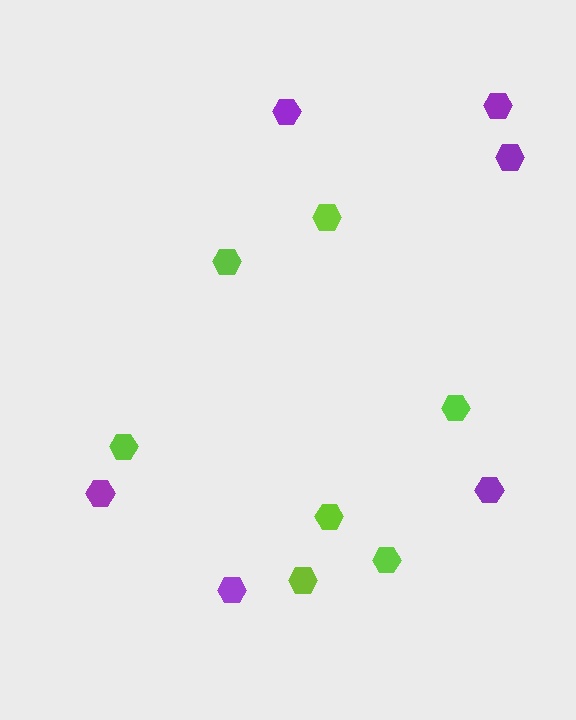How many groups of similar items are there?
There are 2 groups: one group of lime hexagons (7) and one group of purple hexagons (6).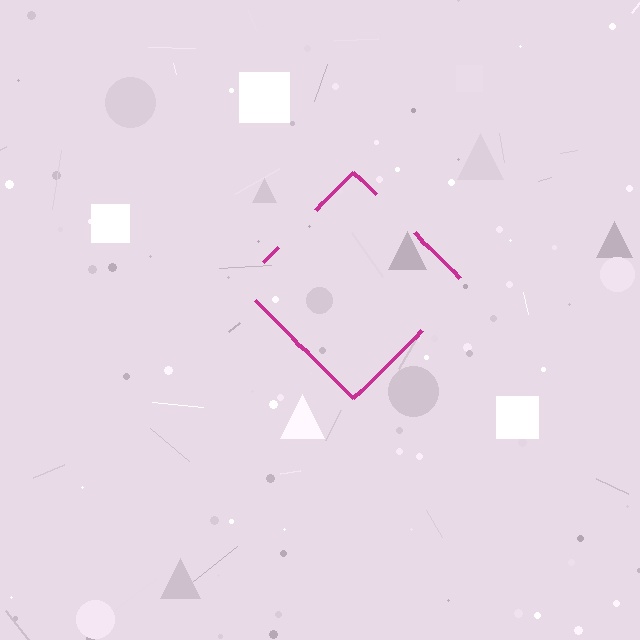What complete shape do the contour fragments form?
The contour fragments form a diamond.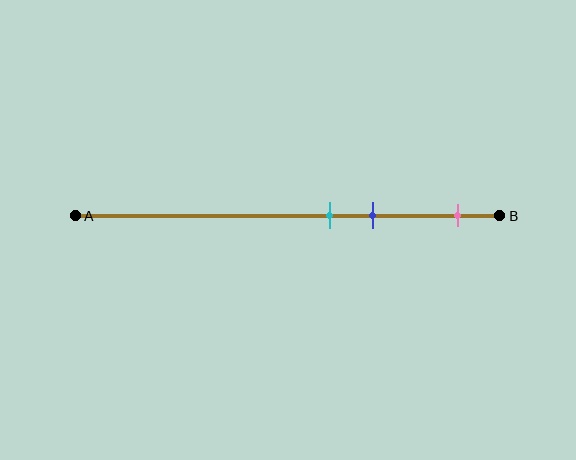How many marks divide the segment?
There are 3 marks dividing the segment.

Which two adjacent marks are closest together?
The cyan and blue marks are the closest adjacent pair.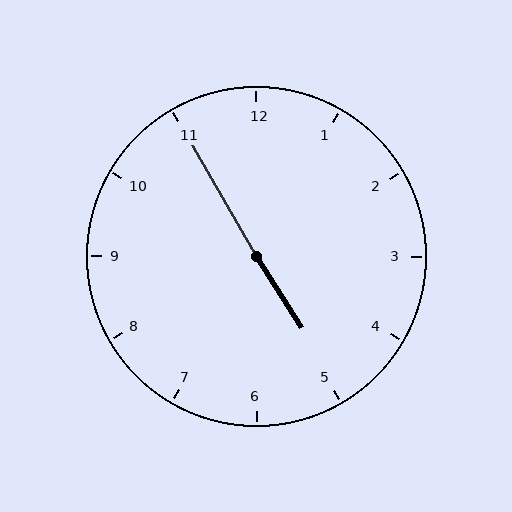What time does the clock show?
4:55.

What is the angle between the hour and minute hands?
Approximately 178 degrees.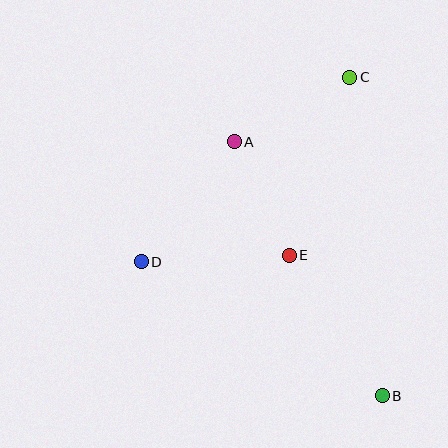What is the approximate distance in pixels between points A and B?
The distance between A and B is approximately 294 pixels.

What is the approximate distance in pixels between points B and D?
The distance between B and D is approximately 276 pixels.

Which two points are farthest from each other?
Points B and C are farthest from each other.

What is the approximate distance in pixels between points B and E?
The distance between B and E is approximately 168 pixels.